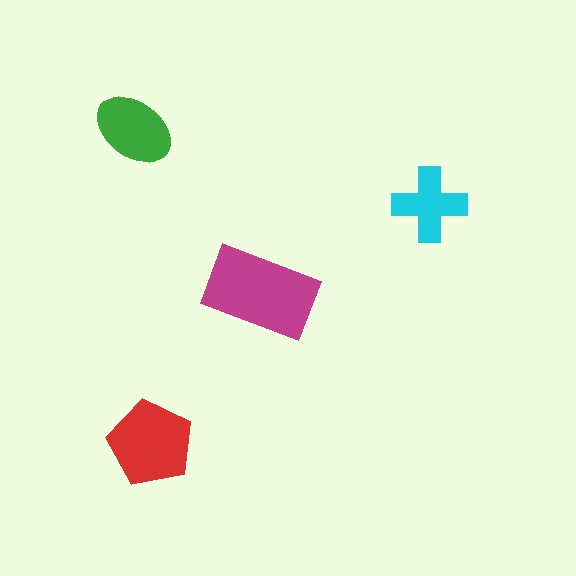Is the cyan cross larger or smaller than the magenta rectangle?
Smaller.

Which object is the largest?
The magenta rectangle.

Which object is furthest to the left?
The green ellipse is leftmost.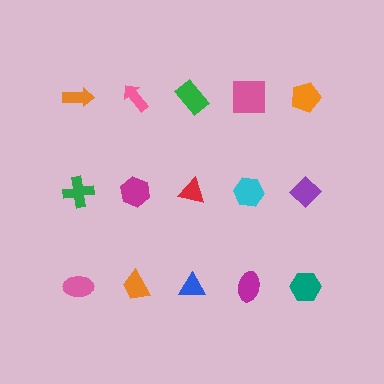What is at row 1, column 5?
An orange pentagon.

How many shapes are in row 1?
5 shapes.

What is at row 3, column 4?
A magenta ellipse.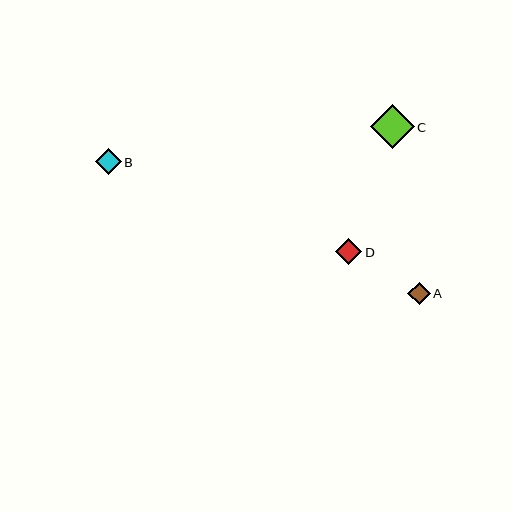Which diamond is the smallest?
Diamond A is the smallest with a size of approximately 22 pixels.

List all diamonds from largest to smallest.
From largest to smallest: C, B, D, A.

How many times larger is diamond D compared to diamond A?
Diamond D is approximately 1.2 times the size of diamond A.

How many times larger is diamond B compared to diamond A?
Diamond B is approximately 1.2 times the size of diamond A.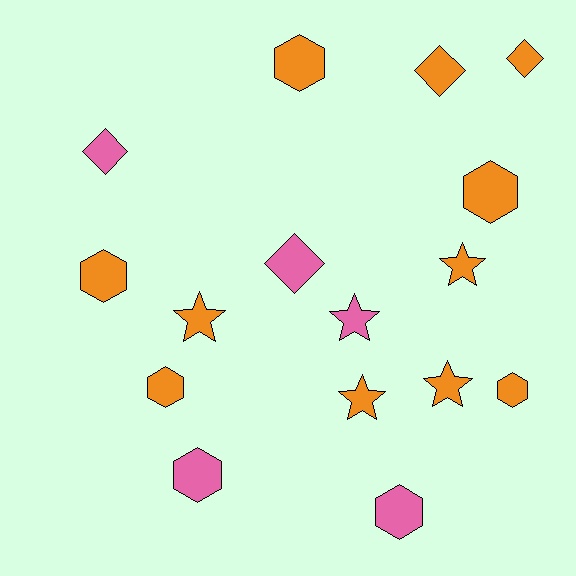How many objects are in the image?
There are 16 objects.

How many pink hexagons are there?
There are 2 pink hexagons.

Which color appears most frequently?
Orange, with 11 objects.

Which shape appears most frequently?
Hexagon, with 7 objects.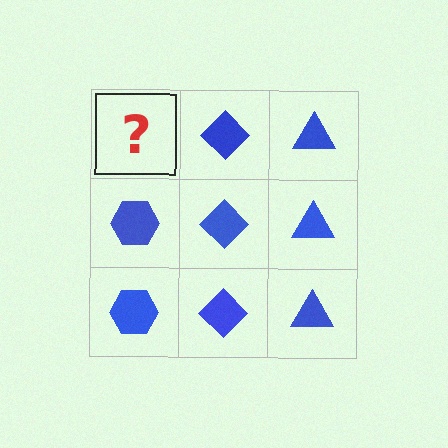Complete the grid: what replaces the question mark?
The question mark should be replaced with a blue hexagon.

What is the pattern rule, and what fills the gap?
The rule is that each column has a consistent shape. The gap should be filled with a blue hexagon.